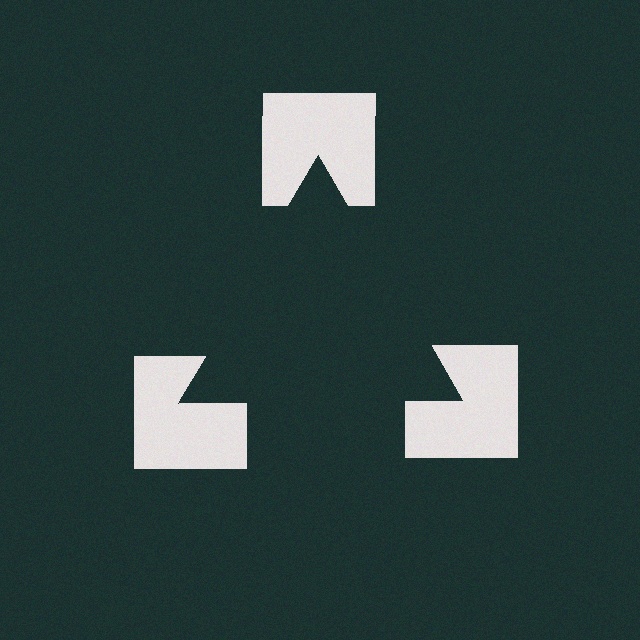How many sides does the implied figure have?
3 sides.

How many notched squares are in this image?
There are 3 — one at each vertex of the illusory triangle.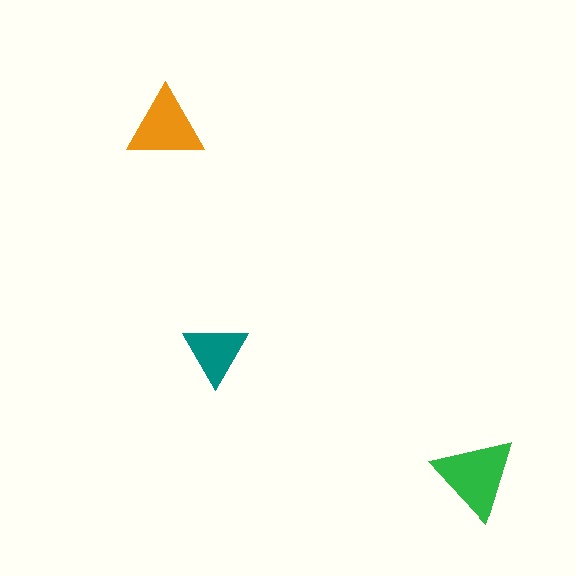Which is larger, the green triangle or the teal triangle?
The green one.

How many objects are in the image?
There are 3 objects in the image.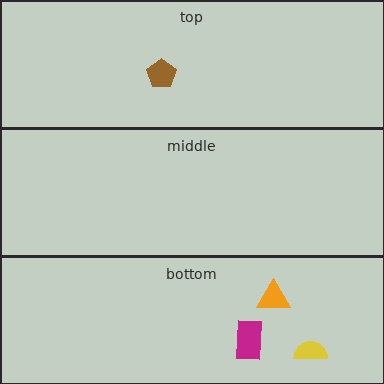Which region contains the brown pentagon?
The top region.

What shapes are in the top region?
The brown pentagon.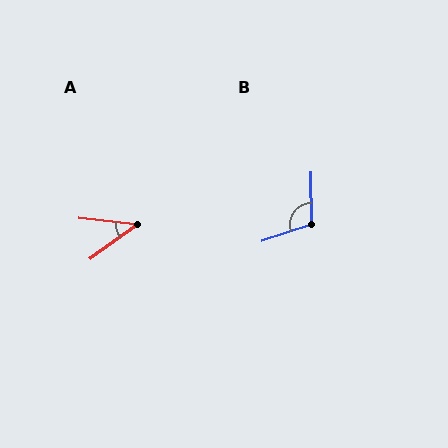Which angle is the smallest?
A, at approximately 42 degrees.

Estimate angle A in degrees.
Approximately 42 degrees.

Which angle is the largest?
B, at approximately 108 degrees.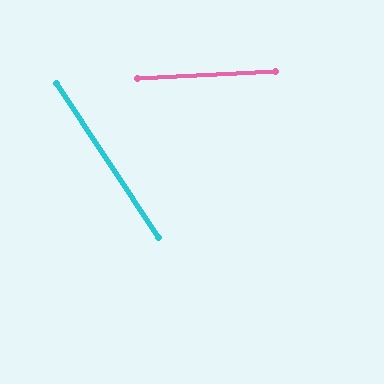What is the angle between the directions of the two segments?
Approximately 60 degrees.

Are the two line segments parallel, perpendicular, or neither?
Neither parallel nor perpendicular — they differ by about 60°.